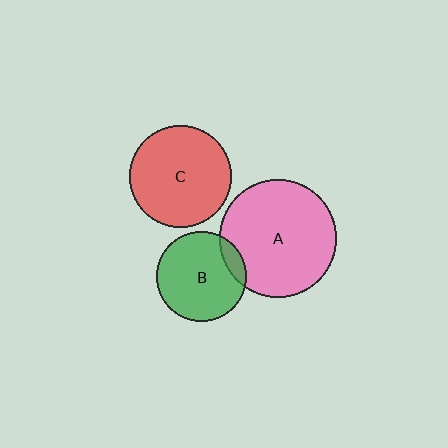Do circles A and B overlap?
Yes.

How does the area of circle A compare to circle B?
Approximately 1.7 times.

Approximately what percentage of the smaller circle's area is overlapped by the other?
Approximately 10%.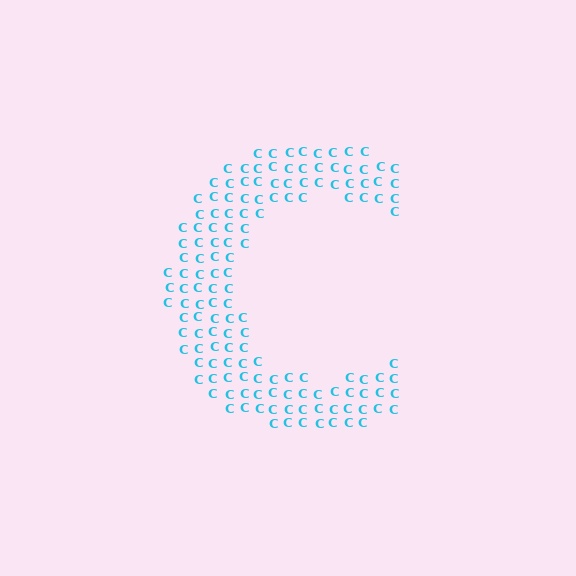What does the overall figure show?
The overall figure shows the letter C.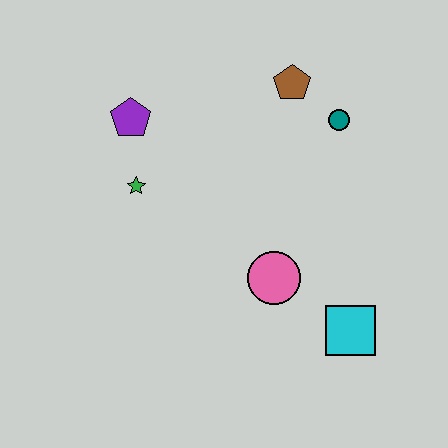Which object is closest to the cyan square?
The pink circle is closest to the cyan square.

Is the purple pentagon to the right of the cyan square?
No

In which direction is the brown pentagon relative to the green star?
The brown pentagon is to the right of the green star.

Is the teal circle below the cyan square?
No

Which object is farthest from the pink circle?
The purple pentagon is farthest from the pink circle.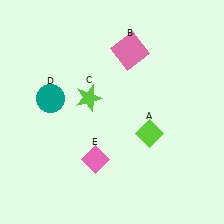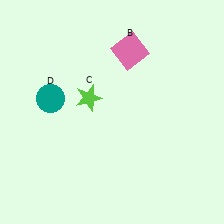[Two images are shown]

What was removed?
The pink diamond (E), the lime diamond (A) were removed in Image 2.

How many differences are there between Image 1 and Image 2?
There are 2 differences between the two images.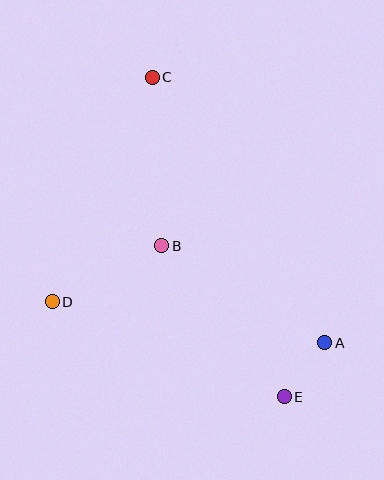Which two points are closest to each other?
Points A and E are closest to each other.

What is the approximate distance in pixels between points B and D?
The distance between B and D is approximately 123 pixels.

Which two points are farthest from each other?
Points C and E are farthest from each other.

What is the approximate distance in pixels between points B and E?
The distance between B and E is approximately 194 pixels.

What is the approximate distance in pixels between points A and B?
The distance between A and B is approximately 190 pixels.